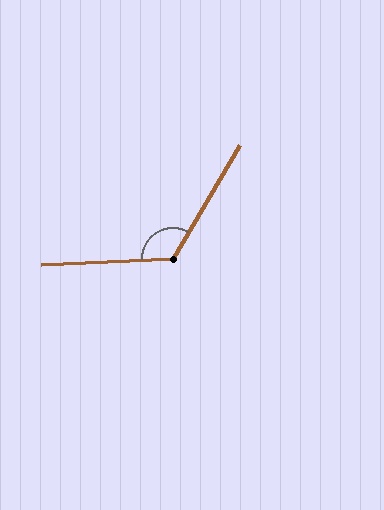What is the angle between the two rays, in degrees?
Approximately 123 degrees.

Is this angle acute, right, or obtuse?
It is obtuse.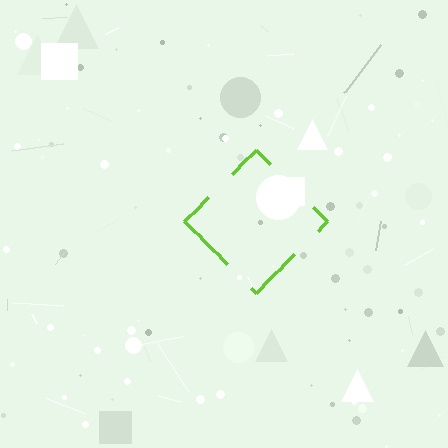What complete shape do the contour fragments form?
The contour fragments form a diamond.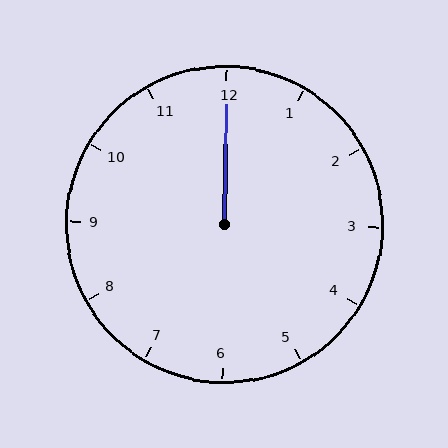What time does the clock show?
12:00.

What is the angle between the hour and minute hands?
Approximately 0 degrees.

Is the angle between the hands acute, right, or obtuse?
It is acute.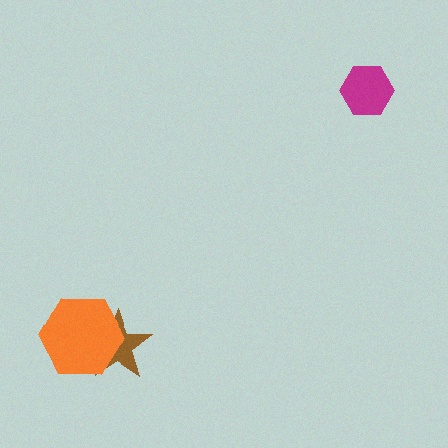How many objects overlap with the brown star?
1 object overlaps with the brown star.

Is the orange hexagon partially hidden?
No, no other shape covers it.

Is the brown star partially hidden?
Yes, it is partially covered by another shape.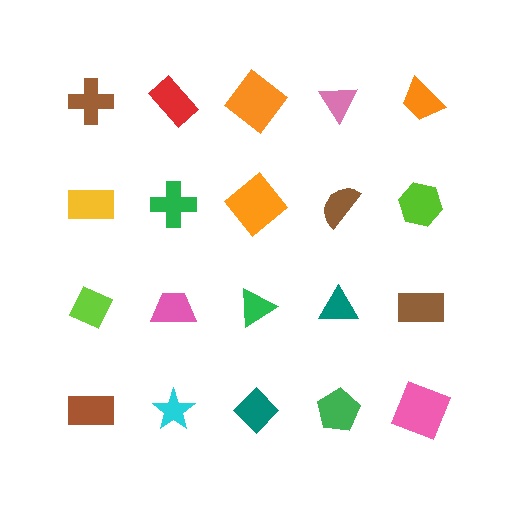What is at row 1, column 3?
An orange diamond.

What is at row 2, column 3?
An orange diamond.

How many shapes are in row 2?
5 shapes.